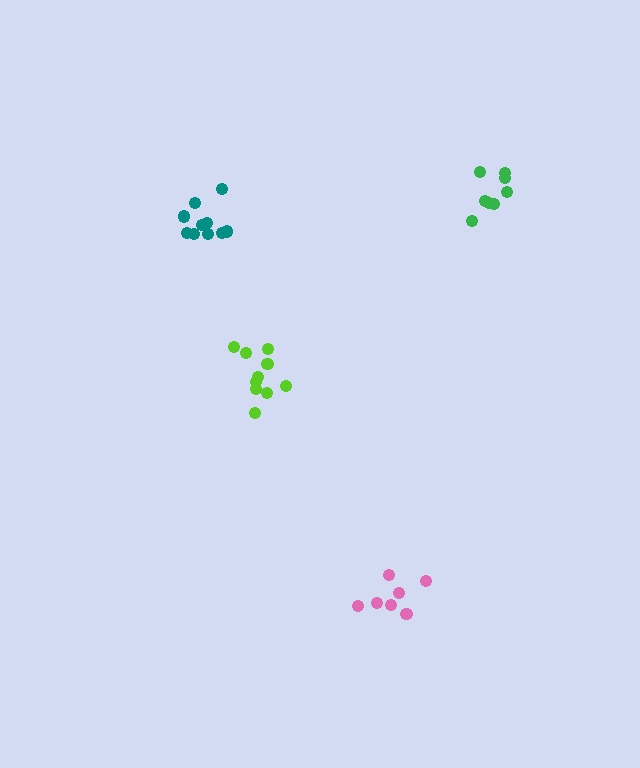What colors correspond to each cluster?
The clusters are colored: teal, pink, lime, green.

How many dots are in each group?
Group 1: 10 dots, Group 2: 7 dots, Group 3: 10 dots, Group 4: 8 dots (35 total).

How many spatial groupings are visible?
There are 4 spatial groupings.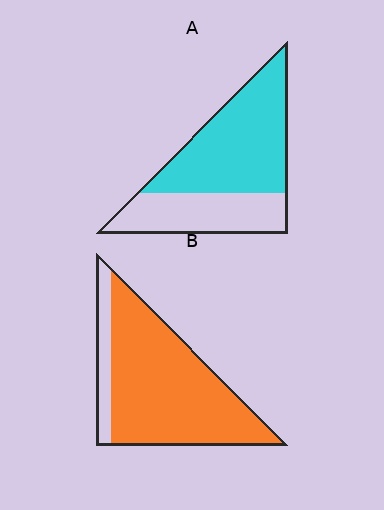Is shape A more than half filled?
Yes.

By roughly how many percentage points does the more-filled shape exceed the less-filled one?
By roughly 25 percentage points (B over A).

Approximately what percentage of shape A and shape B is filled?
A is approximately 60% and B is approximately 85%.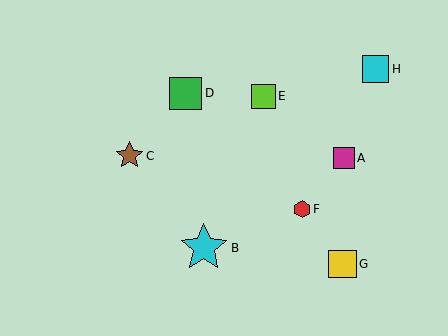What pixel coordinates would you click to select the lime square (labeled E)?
Click at (263, 96) to select the lime square E.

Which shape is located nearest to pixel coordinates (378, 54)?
The cyan square (labeled H) at (376, 69) is nearest to that location.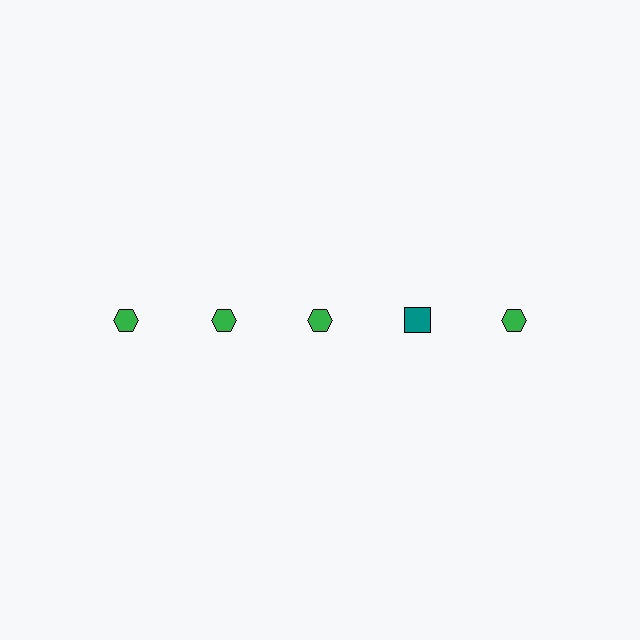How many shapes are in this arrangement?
There are 5 shapes arranged in a grid pattern.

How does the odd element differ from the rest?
It differs in both color (teal instead of green) and shape (square instead of hexagon).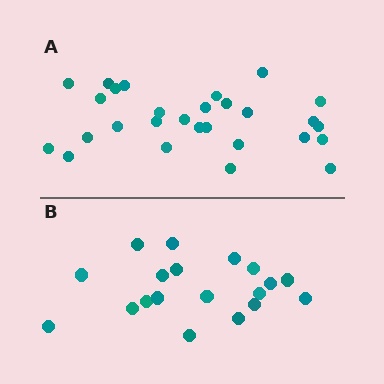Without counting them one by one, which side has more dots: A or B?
Region A (the top region) has more dots.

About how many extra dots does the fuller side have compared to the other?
Region A has roughly 8 or so more dots than region B.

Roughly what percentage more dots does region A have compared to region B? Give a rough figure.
About 45% more.